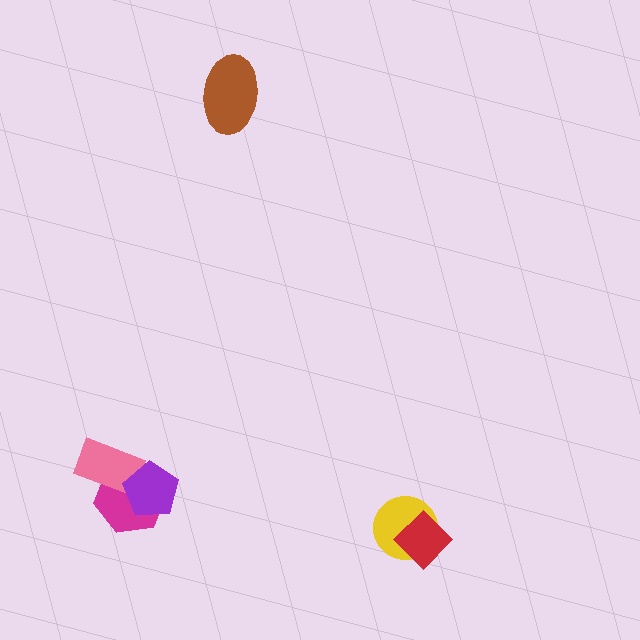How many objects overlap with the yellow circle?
1 object overlaps with the yellow circle.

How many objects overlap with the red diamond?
1 object overlaps with the red diamond.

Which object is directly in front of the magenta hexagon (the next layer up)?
The pink rectangle is directly in front of the magenta hexagon.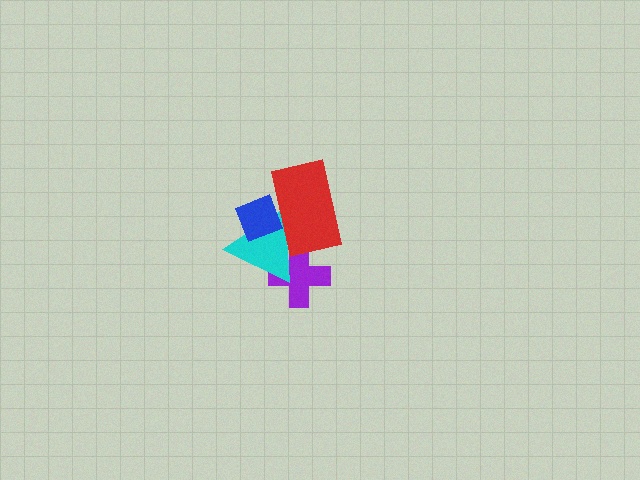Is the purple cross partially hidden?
Yes, it is partially covered by another shape.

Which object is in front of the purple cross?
The cyan triangle is in front of the purple cross.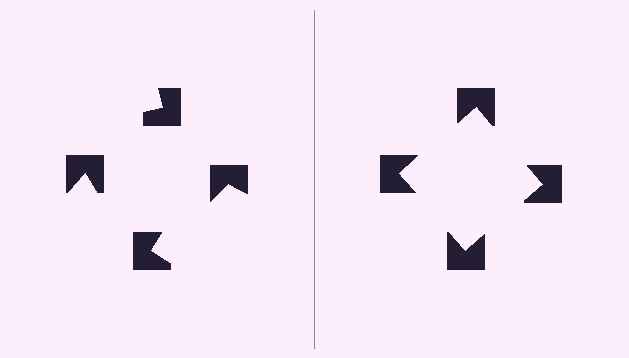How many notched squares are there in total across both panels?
8 — 4 on each side.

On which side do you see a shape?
An illusory square appears on the right side. On the left side the wedge cuts are rotated, so no coherent shape forms.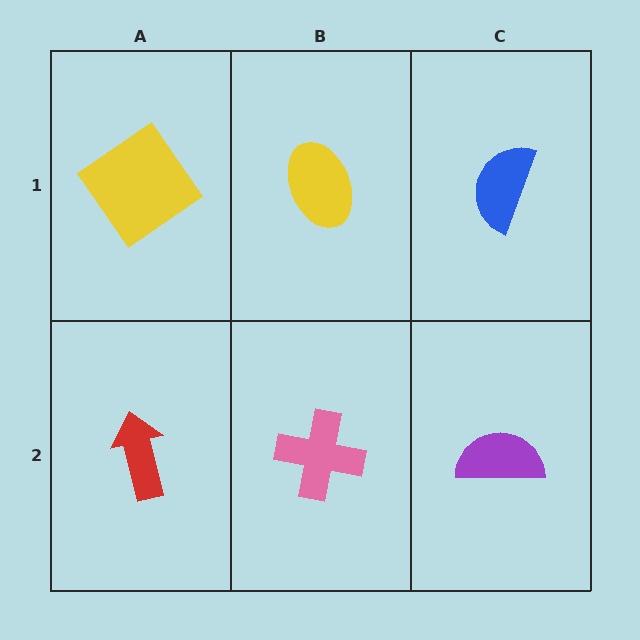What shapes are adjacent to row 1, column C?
A purple semicircle (row 2, column C), a yellow ellipse (row 1, column B).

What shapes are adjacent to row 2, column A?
A yellow diamond (row 1, column A), a pink cross (row 2, column B).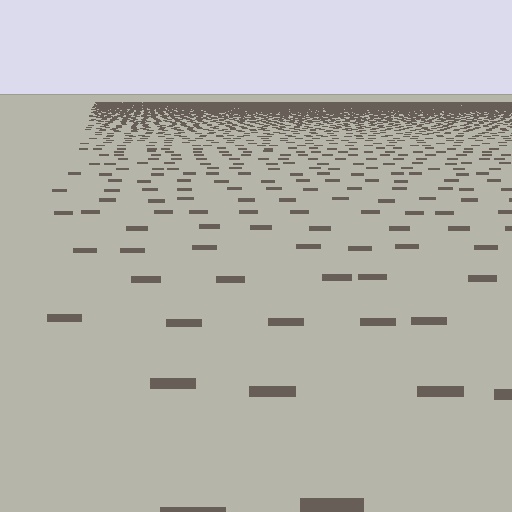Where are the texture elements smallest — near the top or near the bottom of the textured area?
Near the top.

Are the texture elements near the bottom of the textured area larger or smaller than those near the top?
Larger. Near the bottom, elements are closer to the viewer and appear at a bigger on-screen size.